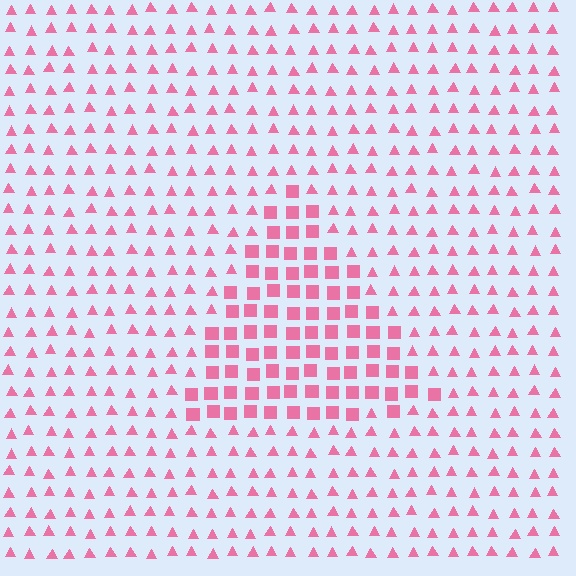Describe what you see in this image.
The image is filled with small pink elements arranged in a uniform grid. A triangle-shaped region contains squares, while the surrounding area contains triangles. The boundary is defined purely by the change in element shape.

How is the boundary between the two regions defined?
The boundary is defined by a change in element shape: squares inside vs. triangles outside. All elements share the same color and spacing.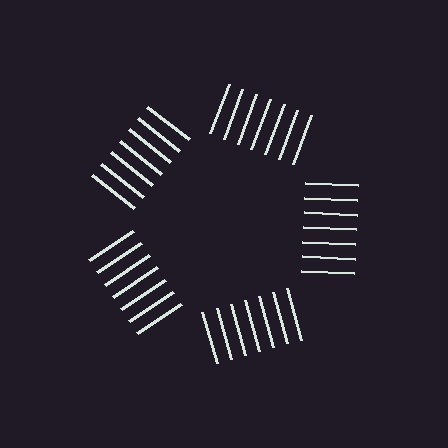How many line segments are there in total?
35 — 7 along each of the 5 edges.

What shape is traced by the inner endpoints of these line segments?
An illusory pentagon — the line segments terminate on its edges but no continuous stroke is drawn.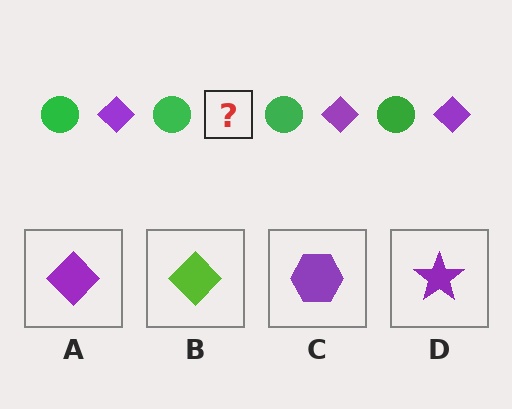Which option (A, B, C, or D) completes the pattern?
A.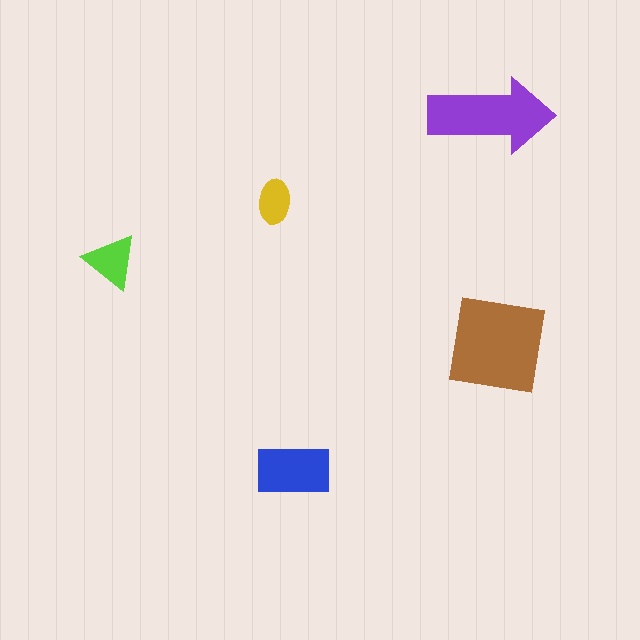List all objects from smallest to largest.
The yellow ellipse, the lime triangle, the blue rectangle, the purple arrow, the brown square.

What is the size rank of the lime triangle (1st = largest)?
4th.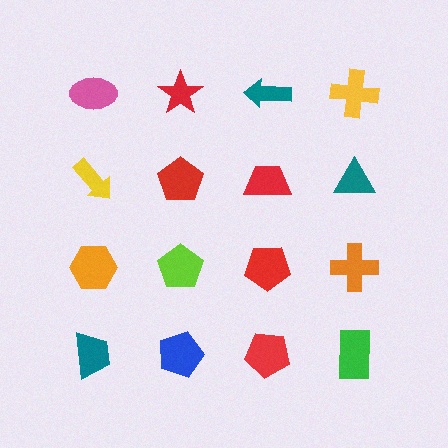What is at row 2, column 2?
A red pentagon.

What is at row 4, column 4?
A green rectangle.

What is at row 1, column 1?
A pink ellipse.